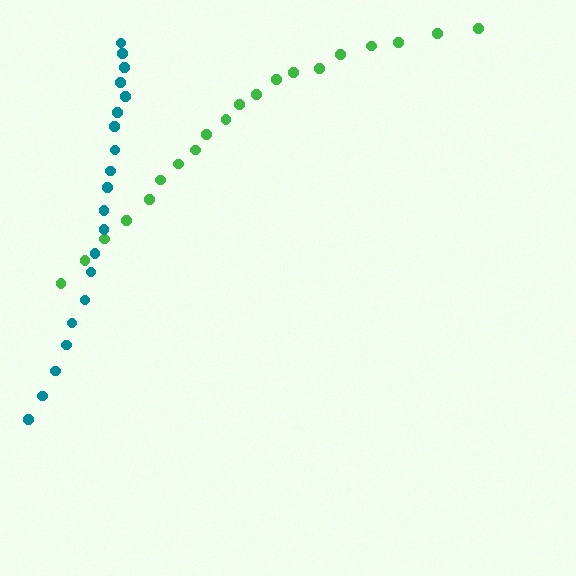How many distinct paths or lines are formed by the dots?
There are 2 distinct paths.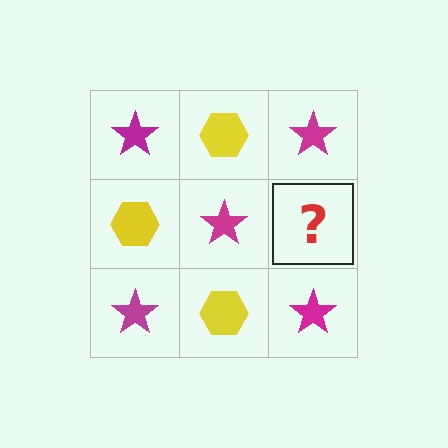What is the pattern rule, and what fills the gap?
The rule is that it alternates magenta star and yellow hexagon in a checkerboard pattern. The gap should be filled with a yellow hexagon.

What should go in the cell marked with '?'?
The missing cell should contain a yellow hexagon.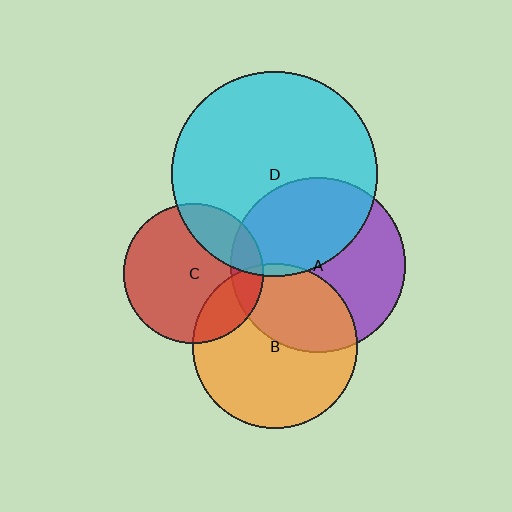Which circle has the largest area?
Circle D (cyan).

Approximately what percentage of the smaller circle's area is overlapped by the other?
Approximately 20%.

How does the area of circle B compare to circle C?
Approximately 1.4 times.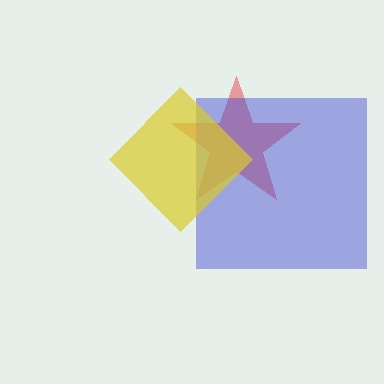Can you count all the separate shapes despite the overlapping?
Yes, there are 3 separate shapes.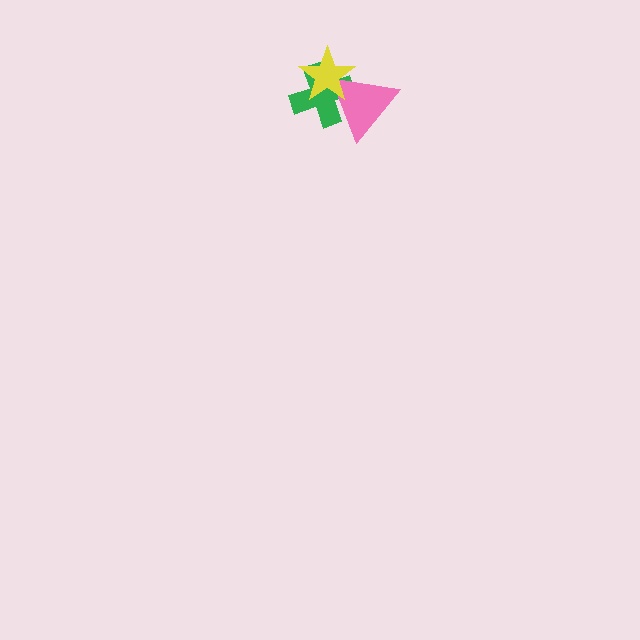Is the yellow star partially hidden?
No, no other shape covers it.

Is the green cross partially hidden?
Yes, it is partially covered by another shape.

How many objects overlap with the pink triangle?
2 objects overlap with the pink triangle.